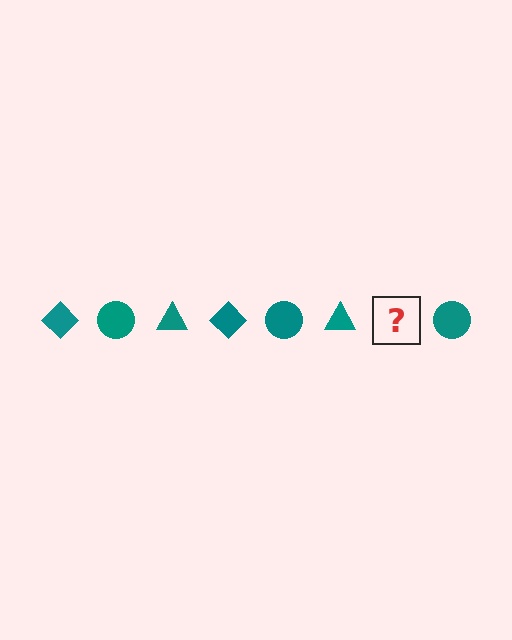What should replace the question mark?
The question mark should be replaced with a teal diamond.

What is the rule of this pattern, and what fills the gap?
The rule is that the pattern cycles through diamond, circle, triangle shapes in teal. The gap should be filled with a teal diamond.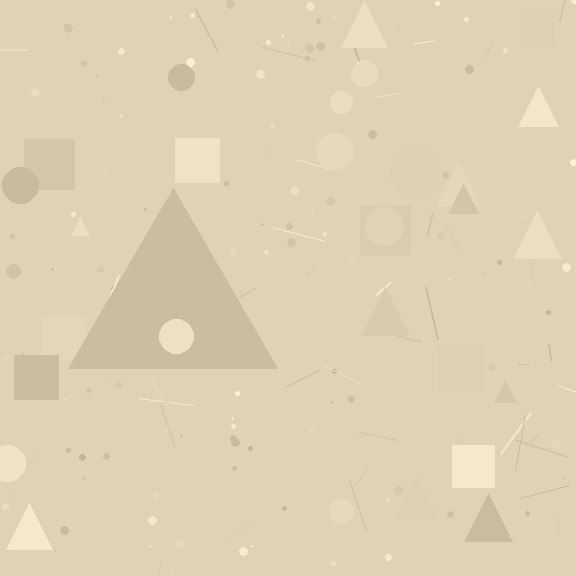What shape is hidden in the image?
A triangle is hidden in the image.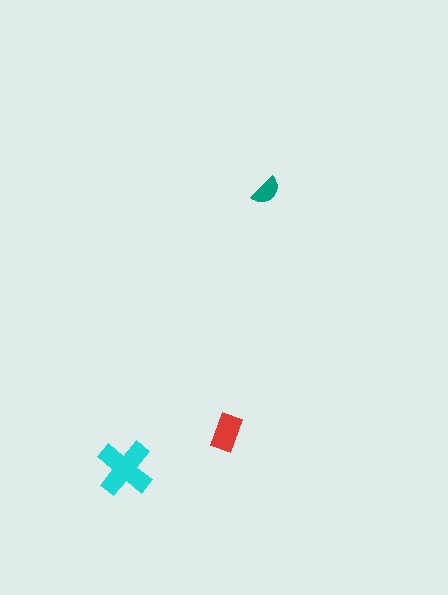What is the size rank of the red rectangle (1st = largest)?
2nd.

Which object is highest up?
The teal semicircle is topmost.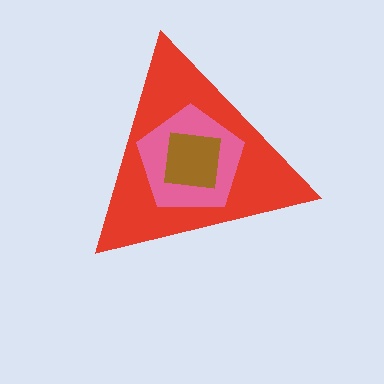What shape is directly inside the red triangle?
The pink pentagon.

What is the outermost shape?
The red triangle.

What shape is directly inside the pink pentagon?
The brown square.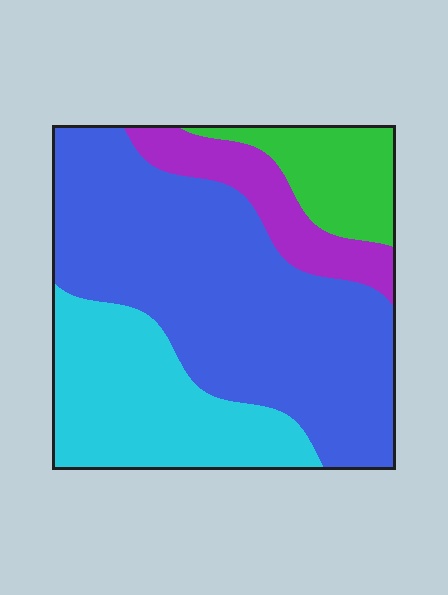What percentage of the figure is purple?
Purple covers roughly 10% of the figure.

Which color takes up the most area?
Blue, at roughly 50%.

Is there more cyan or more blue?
Blue.